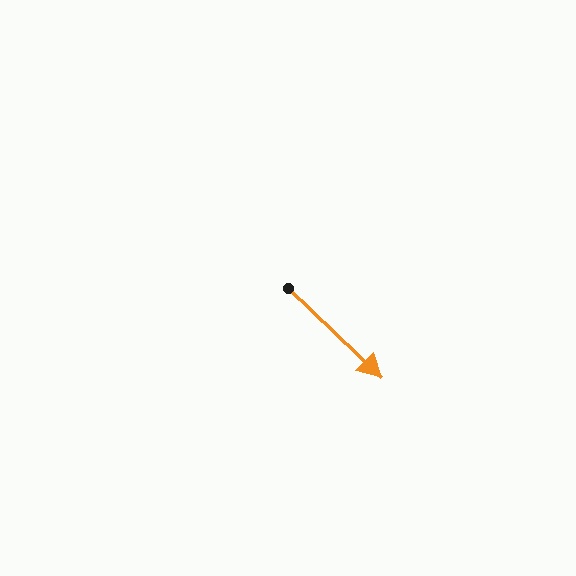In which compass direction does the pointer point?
Southeast.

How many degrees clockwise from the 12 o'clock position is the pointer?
Approximately 134 degrees.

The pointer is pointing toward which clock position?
Roughly 4 o'clock.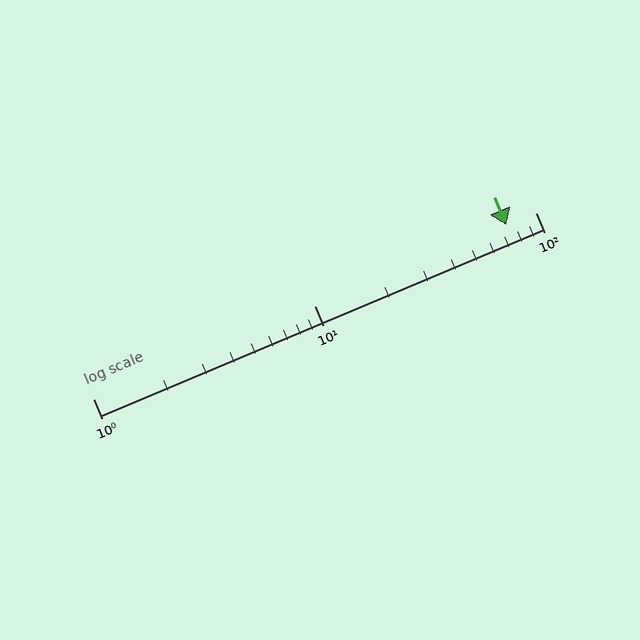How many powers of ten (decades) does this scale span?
The scale spans 2 decades, from 1 to 100.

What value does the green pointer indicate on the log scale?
The pointer indicates approximately 74.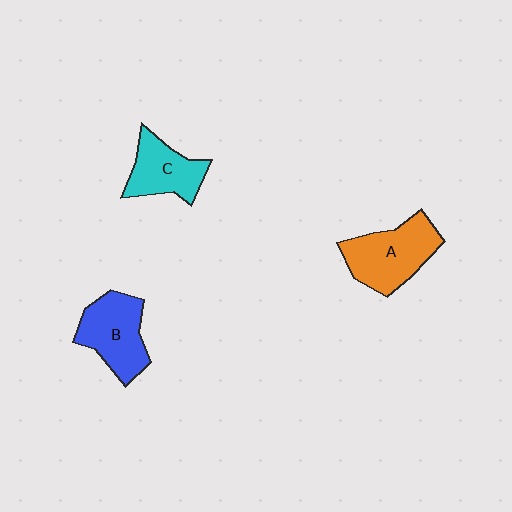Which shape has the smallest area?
Shape C (cyan).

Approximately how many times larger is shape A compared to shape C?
Approximately 1.3 times.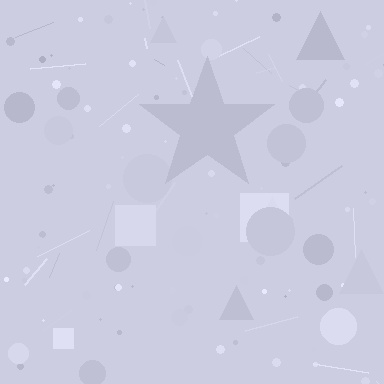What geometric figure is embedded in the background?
A star is embedded in the background.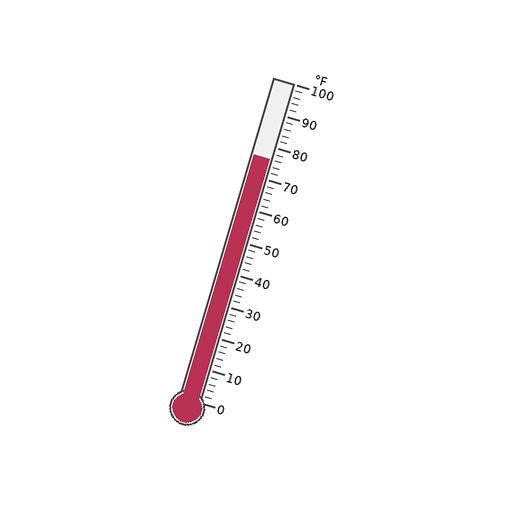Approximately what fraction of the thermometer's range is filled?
The thermometer is filled to approximately 75% of its range.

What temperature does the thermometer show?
The thermometer shows approximately 76°F.